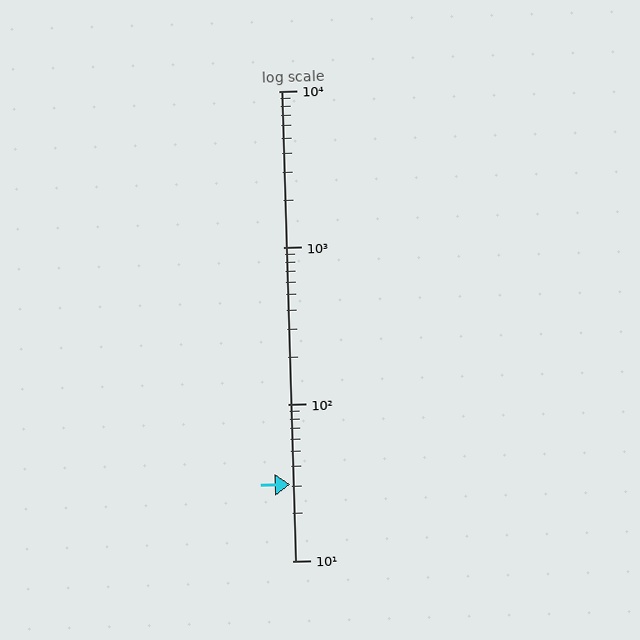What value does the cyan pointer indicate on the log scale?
The pointer indicates approximately 31.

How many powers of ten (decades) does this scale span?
The scale spans 3 decades, from 10 to 10000.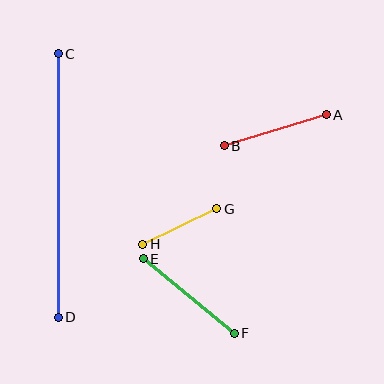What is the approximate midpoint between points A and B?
The midpoint is at approximately (275, 130) pixels.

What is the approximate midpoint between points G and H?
The midpoint is at approximately (180, 226) pixels.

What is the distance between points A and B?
The distance is approximately 106 pixels.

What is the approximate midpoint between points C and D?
The midpoint is at approximately (58, 186) pixels.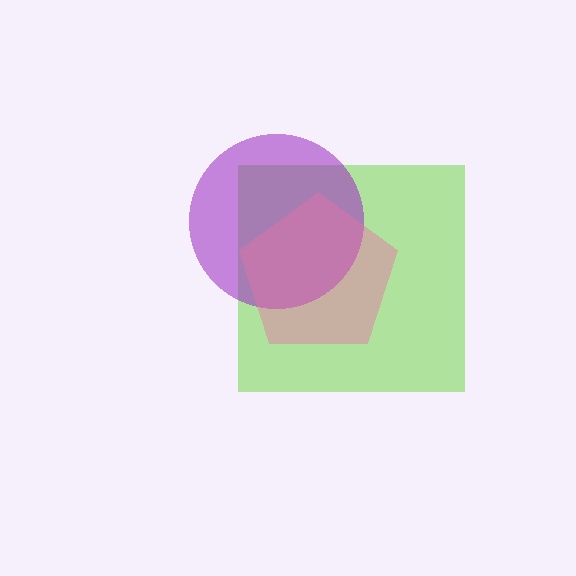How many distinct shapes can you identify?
There are 3 distinct shapes: a lime square, a purple circle, a pink pentagon.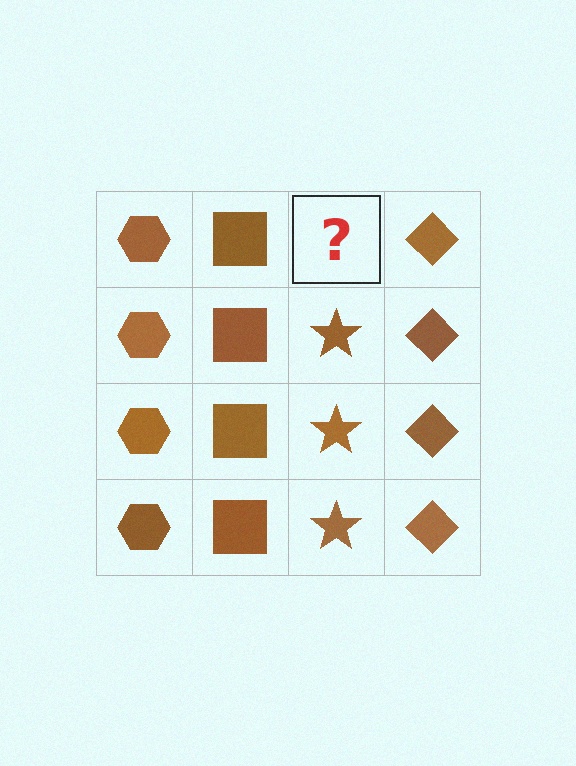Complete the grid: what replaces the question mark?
The question mark should be replaced with a brown star.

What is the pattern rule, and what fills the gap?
The rule is that each column has a consistent shape. The gap should be filled with a brown star.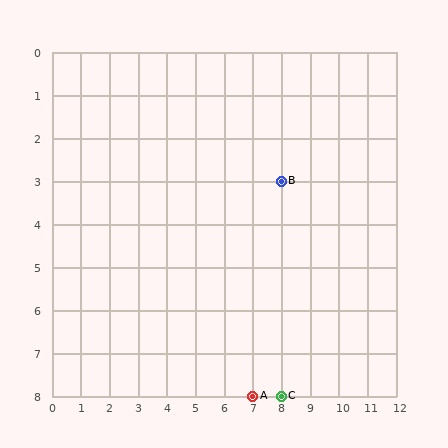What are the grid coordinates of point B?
Point B is at grid coordinates (8, 3).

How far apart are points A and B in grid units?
Points A and B are 1 column and 5 rows apart (about 5.1 grid units diagonally).